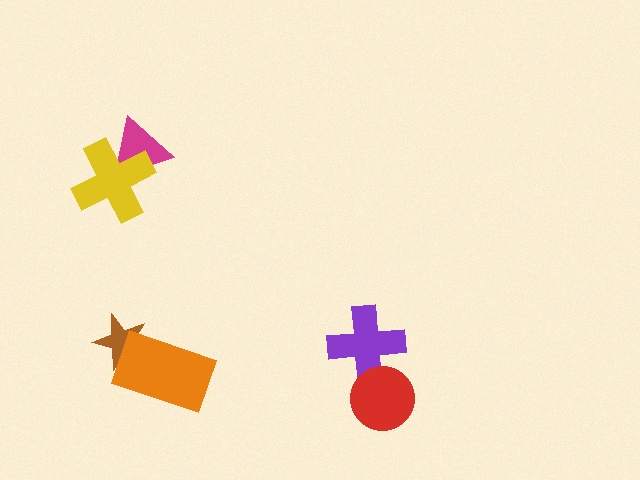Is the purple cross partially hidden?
Yes, it is partially covered by another shape.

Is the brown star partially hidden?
Yes, it is partially covered by another shape.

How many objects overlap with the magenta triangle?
1 object overlaps with the magenta triangle.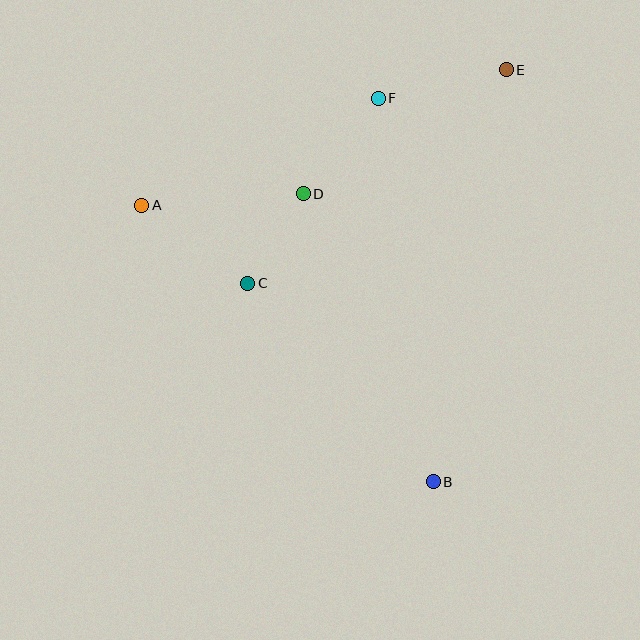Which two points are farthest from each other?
Points B and E are farthest from each other.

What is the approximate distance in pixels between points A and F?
The distance between A and F is approximately 259 pixels.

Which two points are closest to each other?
Points C and D are closest to each other.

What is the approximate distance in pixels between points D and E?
The distance between D and E is approximately 238 pixels.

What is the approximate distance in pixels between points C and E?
The distance between C and E is approximately 335 pixels.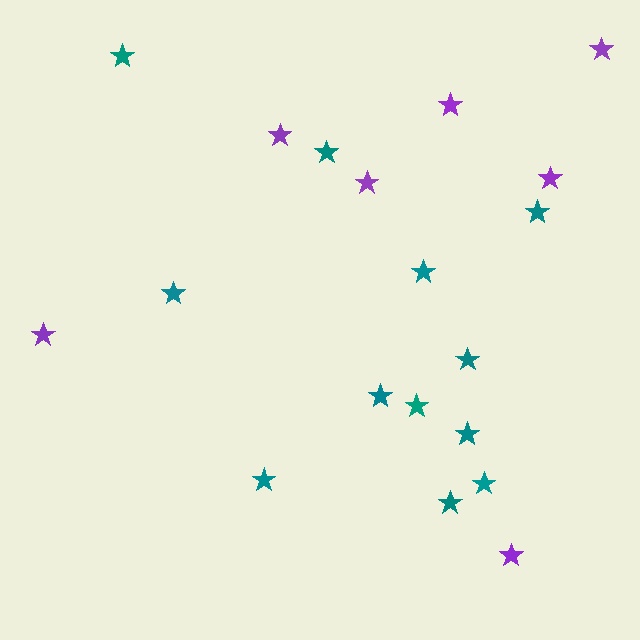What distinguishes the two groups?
There are 2 groups: one group of purple stars (7) and one group of teal stars (12).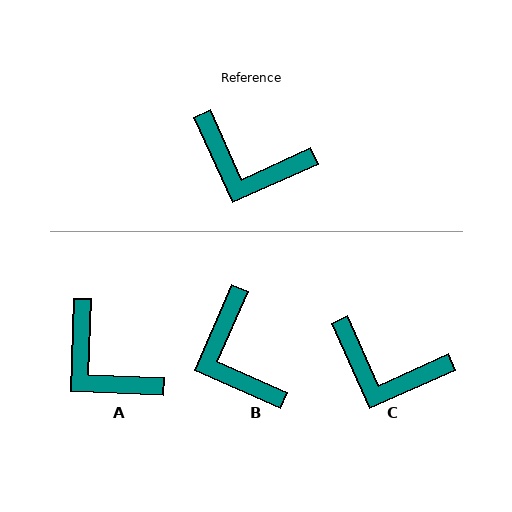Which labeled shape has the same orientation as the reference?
C.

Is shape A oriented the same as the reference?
No, it is off by about 26 degrees.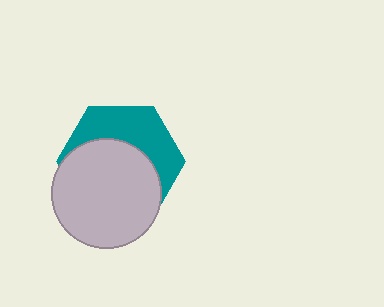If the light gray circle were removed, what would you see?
You would see the complete teal hexagon.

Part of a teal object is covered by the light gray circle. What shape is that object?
It is a hexagon.